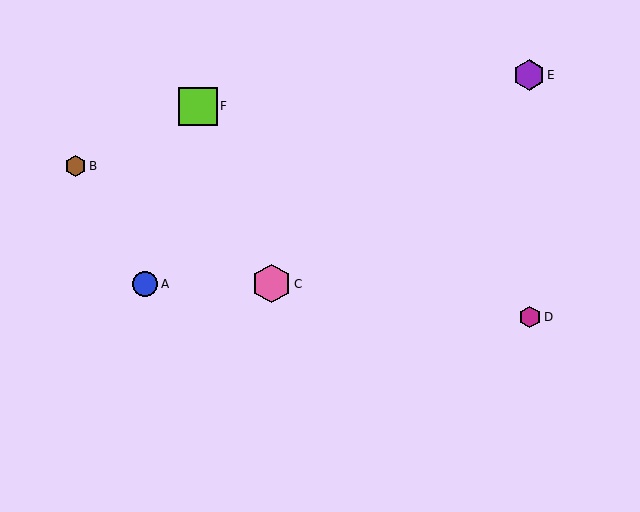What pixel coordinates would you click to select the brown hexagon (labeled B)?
Click at (75, 166) to select the brown hexagon B.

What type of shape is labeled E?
Shape E is a purple hexagon.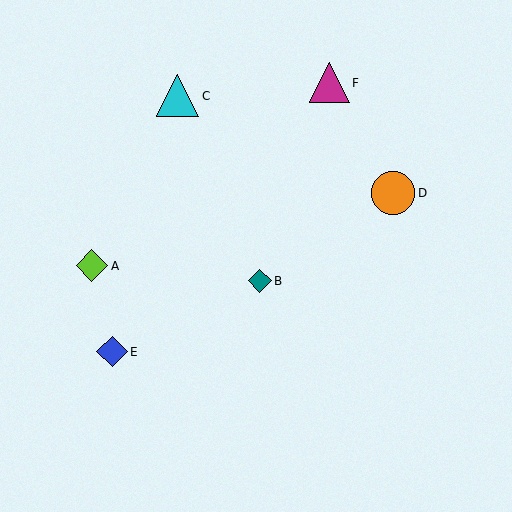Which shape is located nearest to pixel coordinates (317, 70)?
The magenta triangle (labeled F) at (329, 83) is nearest to that location.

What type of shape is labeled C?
Shape C is a cyan triangle.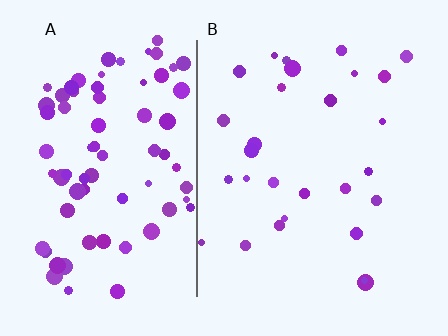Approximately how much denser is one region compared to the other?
Approximately 2.7× — region A over region B.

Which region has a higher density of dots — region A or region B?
A (the left).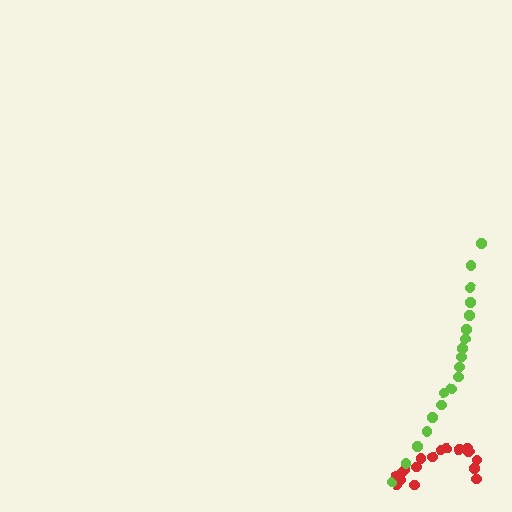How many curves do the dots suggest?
There are 2 distinct paths.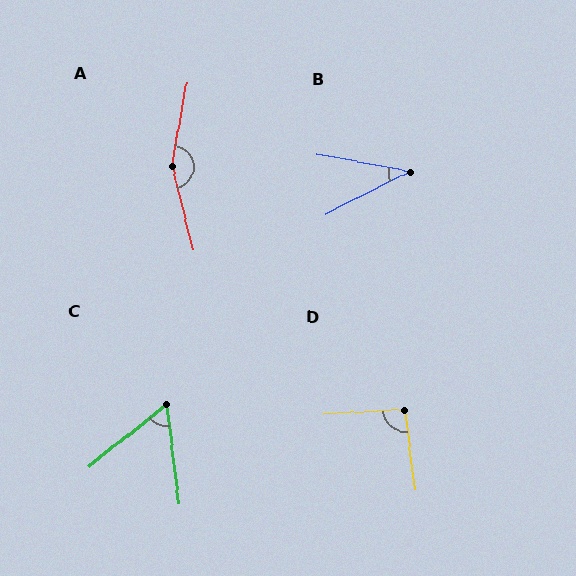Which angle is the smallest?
B, at approximately 37 degrees.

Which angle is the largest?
A, at approximately 155 degrees.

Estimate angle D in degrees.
Approximately 93 degrees.